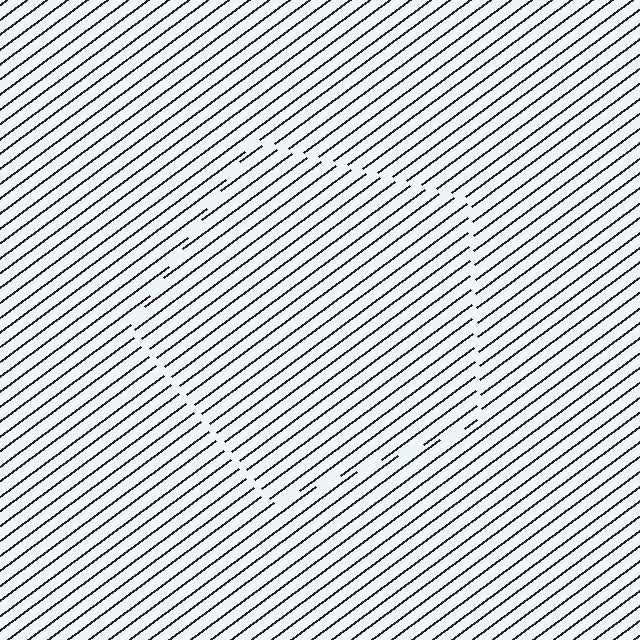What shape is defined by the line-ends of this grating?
An illusory pentagon. The interior of the shape contains the same grating, shifted by half a period — the contour is defined by the phase discontinuity where line-ends from the inner and outer gratings abut.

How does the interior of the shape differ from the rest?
The interior of the shape contains the same grating, shifted by half a period — the contour is defined by the phase discontinuity where line-ends from the inner and outer gratings abut.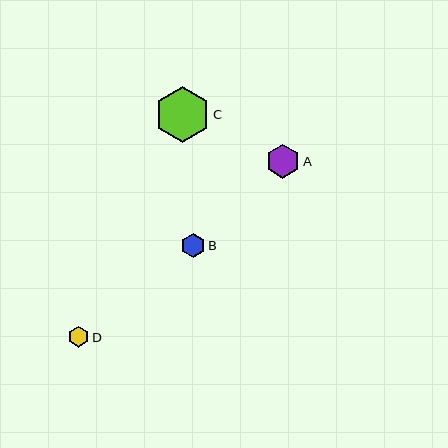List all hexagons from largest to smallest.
From largest to smallest: C, A, B, D.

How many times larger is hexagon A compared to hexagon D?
Hexagon A is approximately 1.6 times the size of hexagon D.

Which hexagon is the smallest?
Hexagon D is the smallest with a size of approximately 20 pixels.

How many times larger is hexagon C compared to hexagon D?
Hexagon C is approximately 2.7 times the size of hexagon D.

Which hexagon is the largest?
Hexagon C is the largest with a size of approximately 55 pixels.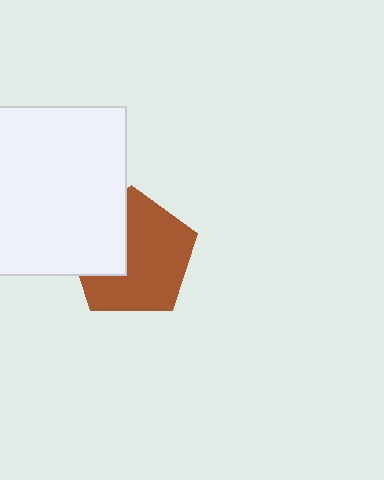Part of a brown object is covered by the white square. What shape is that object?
It is a pentagon.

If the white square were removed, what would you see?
You would see the complete brown pentagon.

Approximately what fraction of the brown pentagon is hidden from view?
Roughly 32% of the brown pentagon is hidden behind the white square.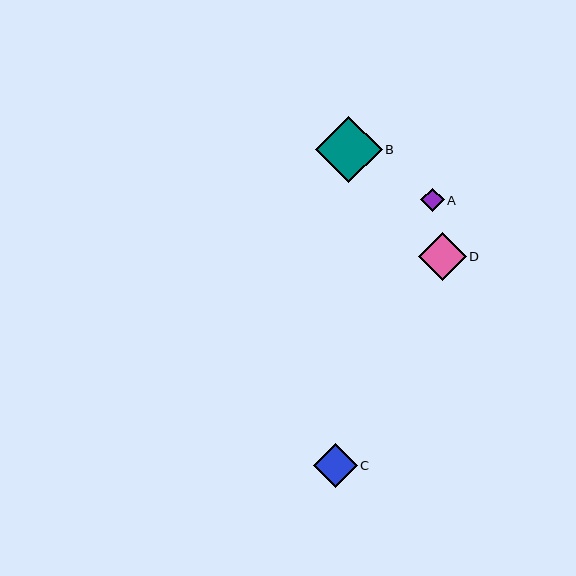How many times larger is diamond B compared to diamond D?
Diamond B is approximately 1.4 times the size of diamond D.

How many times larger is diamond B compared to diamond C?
Diamond B is approximately 1.5 times the size of diamond C.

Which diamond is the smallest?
Diamond A is the smallest with a size of approximately 23 pixels.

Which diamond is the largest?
Diamond B is the largest with a size of approximately 67 pixels.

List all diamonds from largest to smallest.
From largest to smallest: B, D, C, A.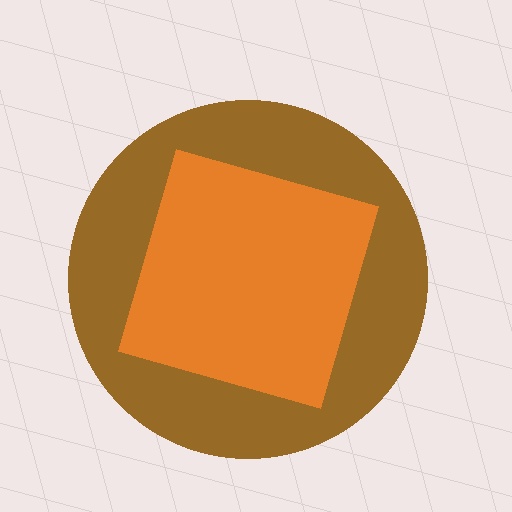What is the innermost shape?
The orange square.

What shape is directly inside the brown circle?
The orange square.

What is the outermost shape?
The brown circle.